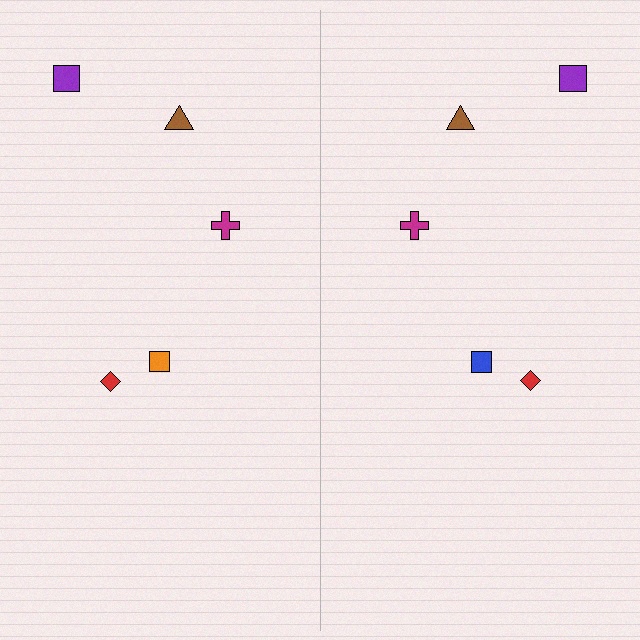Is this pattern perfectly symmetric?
No, the pattern is not perfectly symmetric. The blue square on the right side breaks the symmetry — its mirror counterpart is orange.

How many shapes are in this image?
There are 10 shapes in this image.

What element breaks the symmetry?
The blue square on the right side breaks the symmetry — its mirror counterpart is orange.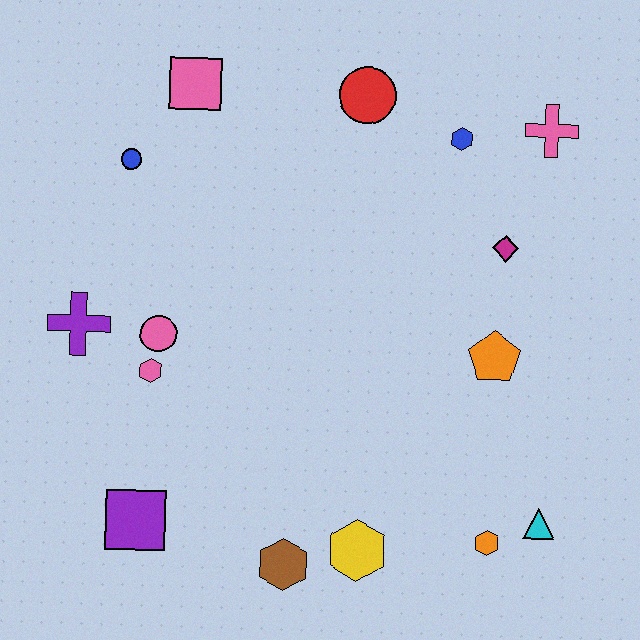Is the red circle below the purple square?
No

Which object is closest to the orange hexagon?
The cyan triangle is closest to the orange hexagon.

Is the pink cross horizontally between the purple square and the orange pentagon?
No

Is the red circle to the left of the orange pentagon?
Yes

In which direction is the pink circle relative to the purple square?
The pink circle is above the purple square.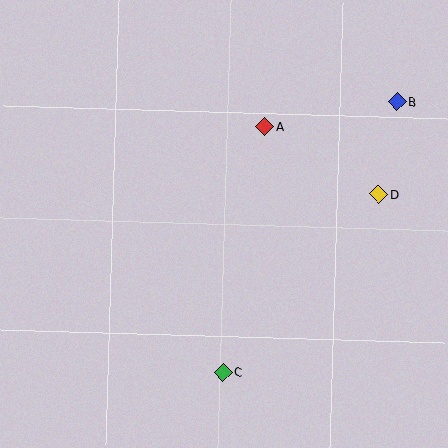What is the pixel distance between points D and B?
The distance between D and B is 94 pixels.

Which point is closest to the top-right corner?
Point B is closest to the top-right corner.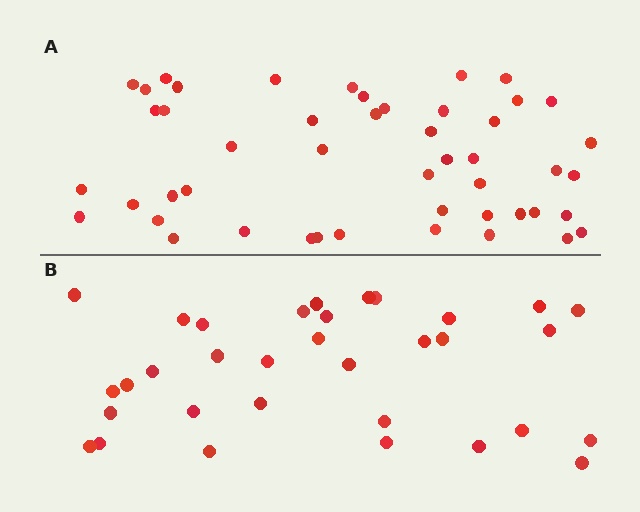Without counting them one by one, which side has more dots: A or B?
Region A (the top region) has more dots.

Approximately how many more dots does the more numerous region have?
Region A has approximately 15 more dots than region B.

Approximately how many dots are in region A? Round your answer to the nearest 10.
About 50 dots. (The exact count is 48, which rounds to 50.)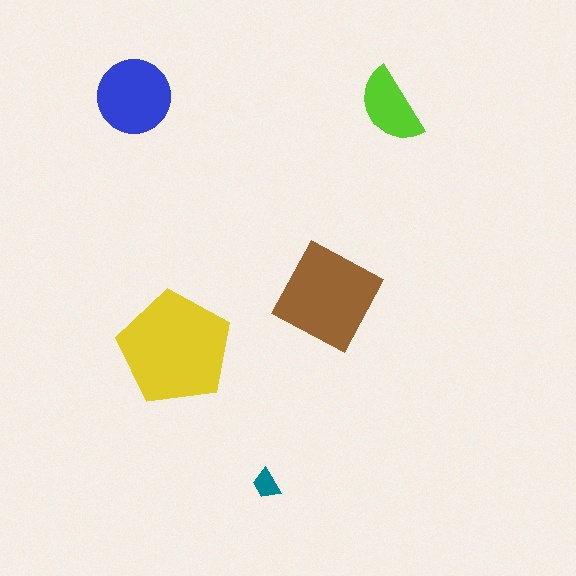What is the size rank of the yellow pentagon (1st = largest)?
1st.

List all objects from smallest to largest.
The teal trapezoid, the lime semicircle, the blue circle, the brown diamond, the yellow pentagon.